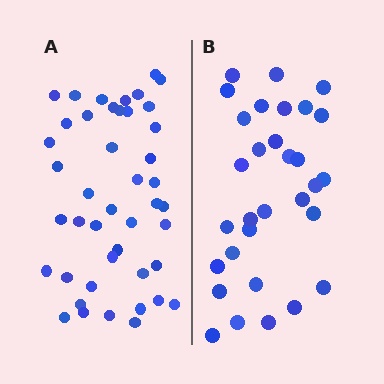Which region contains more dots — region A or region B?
Region A (the left region) has more dots.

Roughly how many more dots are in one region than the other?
Region A has approximately 15 more dots than region B.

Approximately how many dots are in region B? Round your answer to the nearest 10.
About 30 dots. (The exact count is 31, which rounds to 30.)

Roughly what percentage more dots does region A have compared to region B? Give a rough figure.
About 40% more.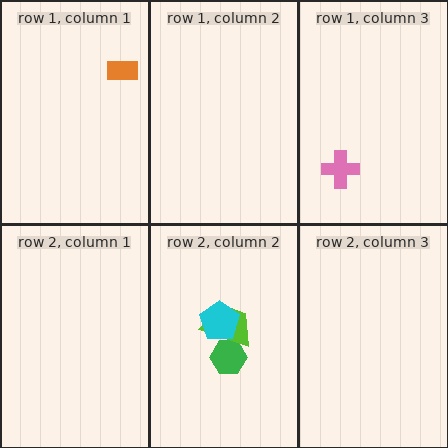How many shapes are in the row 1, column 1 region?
1.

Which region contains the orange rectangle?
The row 1, column 1 region.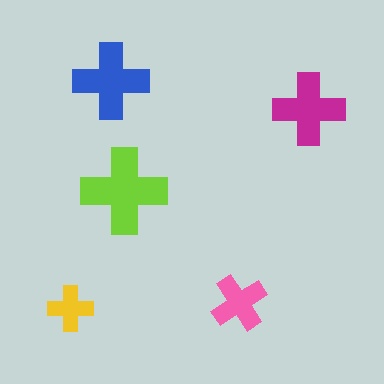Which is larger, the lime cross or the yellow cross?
The lime one.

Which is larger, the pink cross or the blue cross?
The blue one.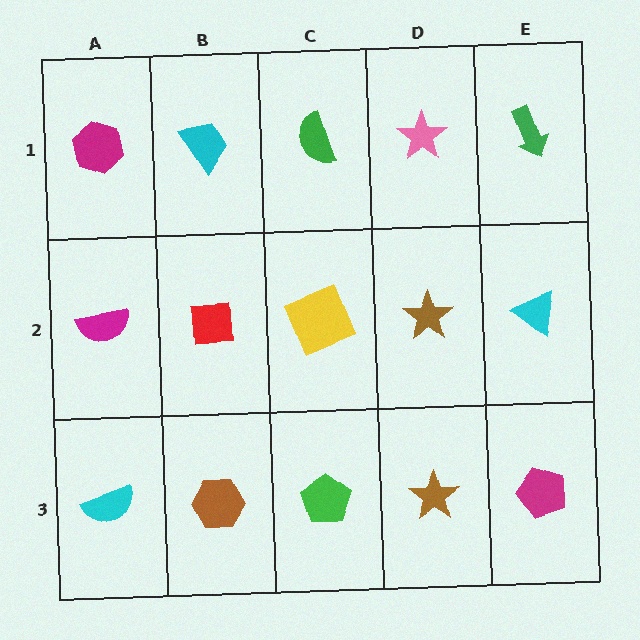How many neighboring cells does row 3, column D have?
3.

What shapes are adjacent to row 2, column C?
A green semicircle (row 1, column C), a green pentagon (row 3, column C), a red square (row 2, column B), a brown star (row 2, column D).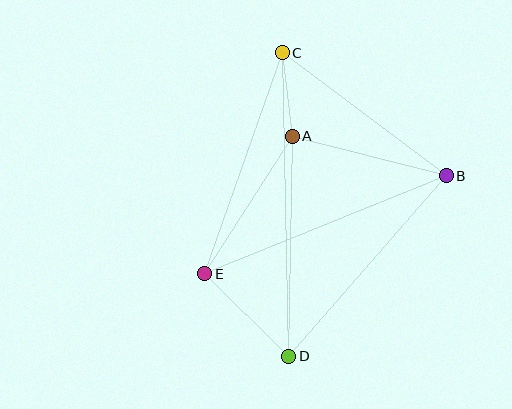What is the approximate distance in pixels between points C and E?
The distance between C and E is approximately 234 pixels.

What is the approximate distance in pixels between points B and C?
The distance between B and C is approximately 205 pixels.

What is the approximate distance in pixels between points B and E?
The distance between B and E is approximately 260 pixels.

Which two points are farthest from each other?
Points C and D are farthest from each other.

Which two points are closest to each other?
Points A and C are closest to each other.